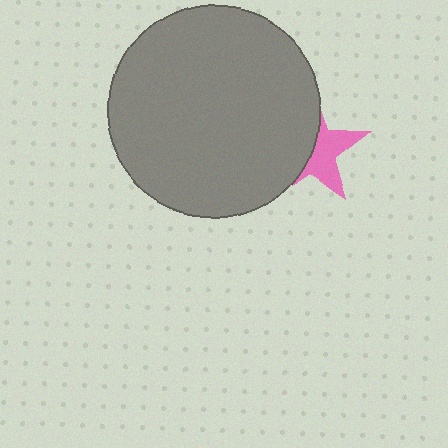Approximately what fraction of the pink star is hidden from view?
Roughly 55% of the pink star is hidden behind the gray circle.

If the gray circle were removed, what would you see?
You would see the complete pink star.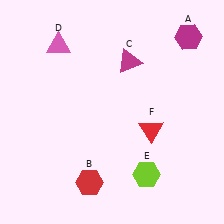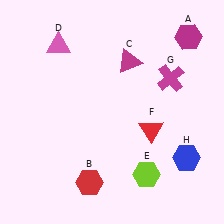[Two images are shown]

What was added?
A magenta cross (G), a blue hexagon (H) were added in Image 2.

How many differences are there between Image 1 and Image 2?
There are 2 differences between the two images.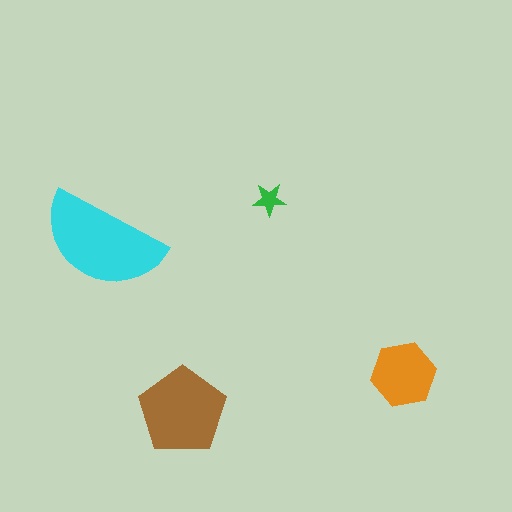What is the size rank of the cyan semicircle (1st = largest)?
1st.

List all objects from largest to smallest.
The cyan semicircle, the brown pentagon, the orange hexagon, the green star.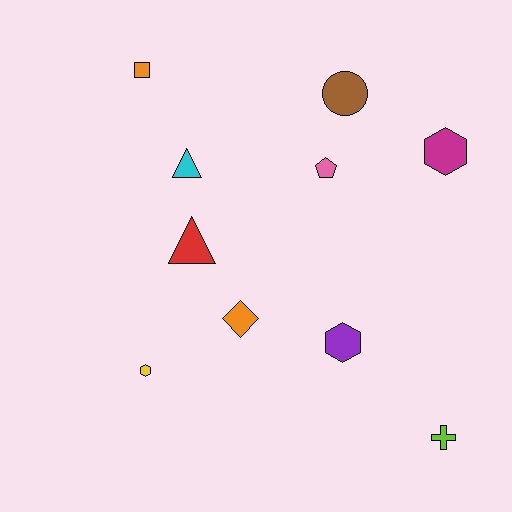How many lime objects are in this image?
There is 1 lime object.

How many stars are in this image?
There are no stars.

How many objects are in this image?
There are 10 objects.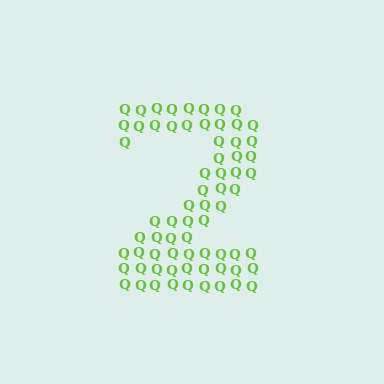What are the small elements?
The small elements are letter Q's.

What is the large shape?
The large shape is the digit 2.